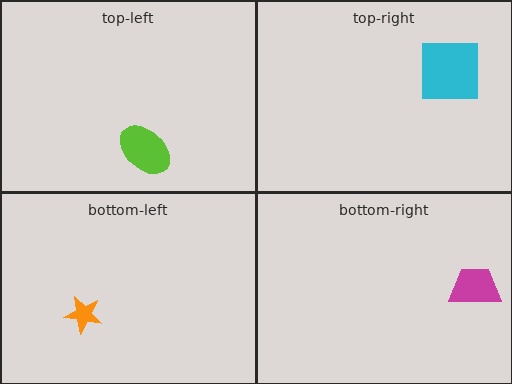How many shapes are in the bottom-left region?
1.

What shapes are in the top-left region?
The lime ellipse.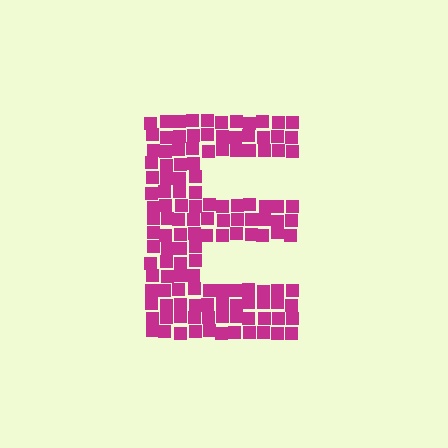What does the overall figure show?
The overall figure shows the letter E.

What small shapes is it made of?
It is made of small squares.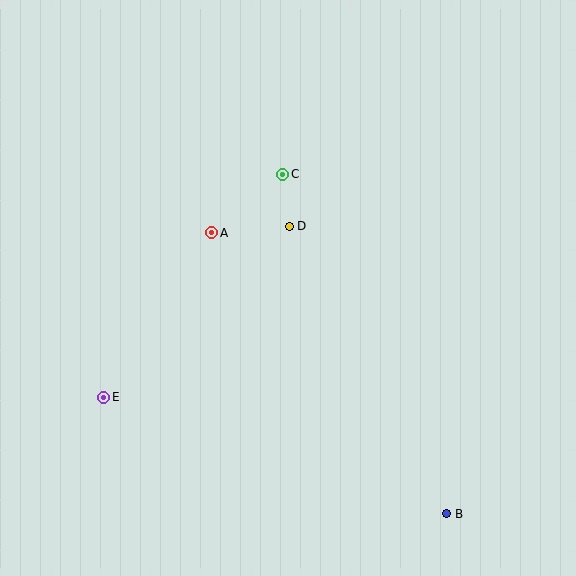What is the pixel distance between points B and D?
The distance between B and D is 328 pixels.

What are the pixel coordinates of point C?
Point C is at (283, 174).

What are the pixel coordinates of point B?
Point B is at (447, 514).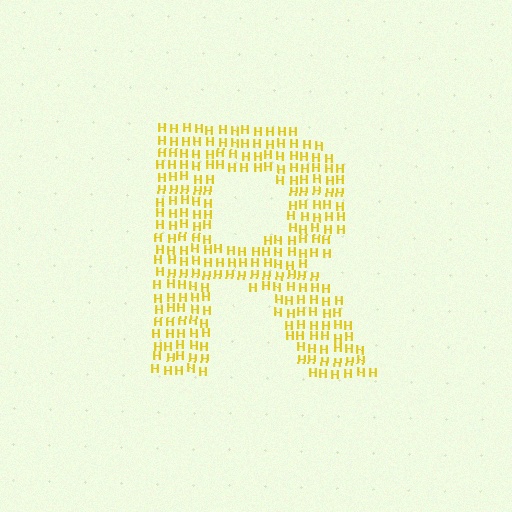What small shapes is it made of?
It is made of small letter H's.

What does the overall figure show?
The overall figure shows the letter R.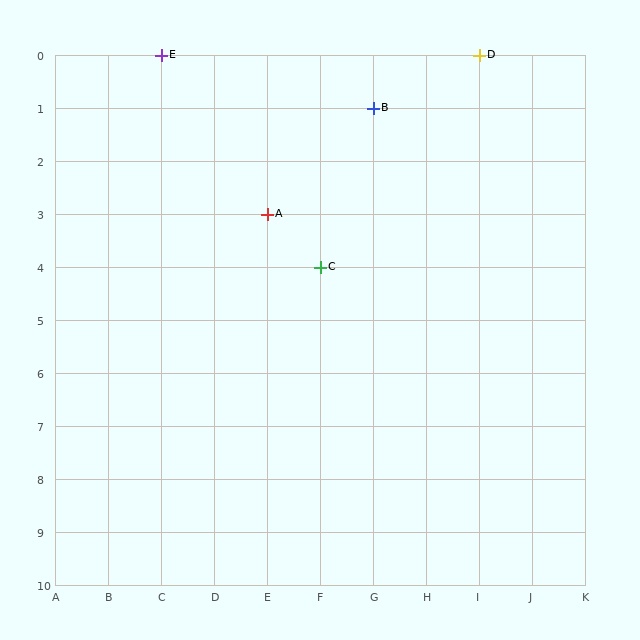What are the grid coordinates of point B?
Point B is at grid coordinates (G, 1).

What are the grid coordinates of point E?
Point E is at grid coordinates (C, 0).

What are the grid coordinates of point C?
Point C is at grid coordinates (F, 4).